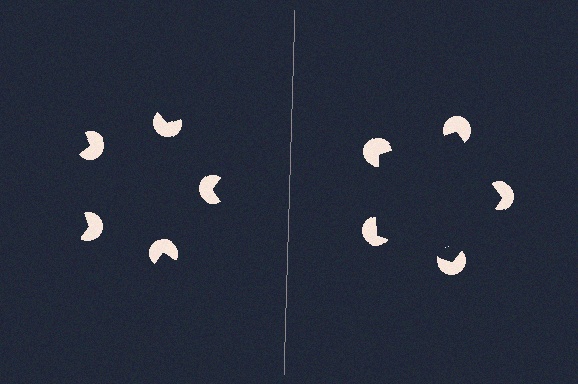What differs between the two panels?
The pac-man discs are positioned identically on both sides; only the wedge orientations differ. On the right they align to a pentagon; on the left they are misaligned.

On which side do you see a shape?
An illusory pentagon appears on the right side. On the left side the wedge cuts are rotated, so no coherent shape forms.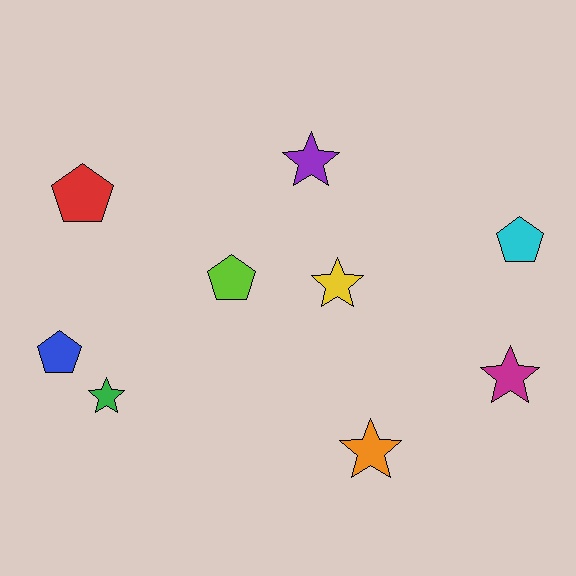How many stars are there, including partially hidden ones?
There are 5 stars.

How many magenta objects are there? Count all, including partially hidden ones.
There is 1 magenta object.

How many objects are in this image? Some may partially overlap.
There are 9 objects.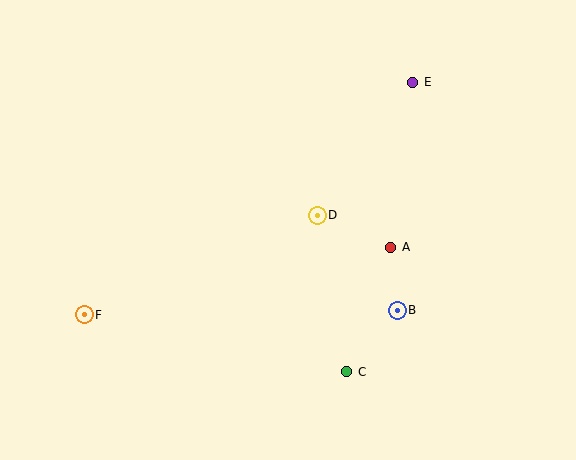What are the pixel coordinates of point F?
Point F is at (84, 315).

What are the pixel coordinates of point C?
Point C is at (347, 372).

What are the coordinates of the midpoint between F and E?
The midpoint between F and E is at (249, 199).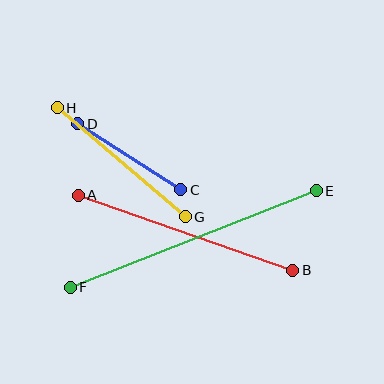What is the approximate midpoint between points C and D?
The midpoint is at approximately (129, 157) pixels.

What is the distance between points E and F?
The distance is approximately 264 pixels.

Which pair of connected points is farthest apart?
Points E and F are farthest apart.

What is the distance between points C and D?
The distance is approximately 123 pixels.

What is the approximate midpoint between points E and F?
The midpoint is at approximately (193, 239) pixels.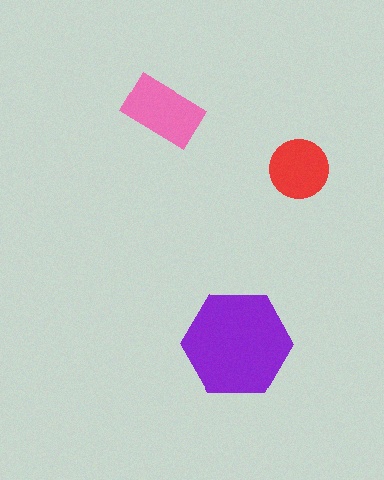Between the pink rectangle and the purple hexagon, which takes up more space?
The purple hexagon.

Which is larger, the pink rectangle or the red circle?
The pink rectangle.